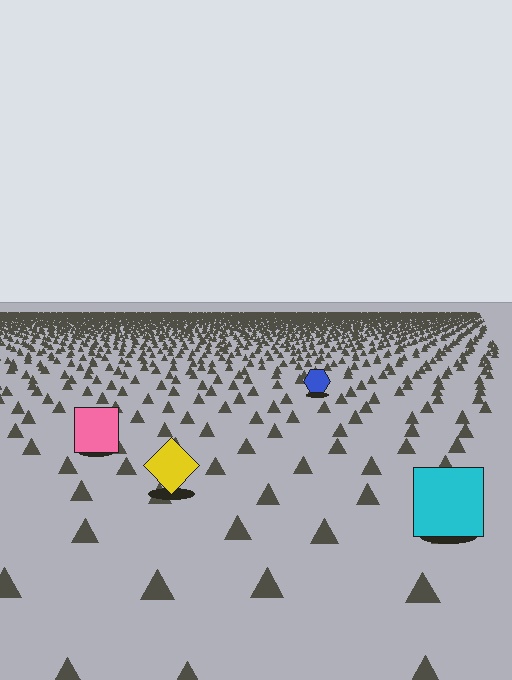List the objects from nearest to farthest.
From nearest to farthest: the cyan square, the yellow diamond, the pink square, the blue hexagon.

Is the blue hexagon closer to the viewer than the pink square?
No. The pink square is closer — you can tell from the texture gradient: the ground texture is coarser near it.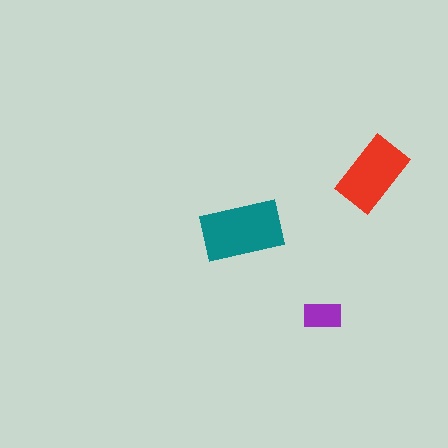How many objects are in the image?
There are 3 objects in the image.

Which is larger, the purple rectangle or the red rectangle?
The red one.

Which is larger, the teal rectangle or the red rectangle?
The teal one.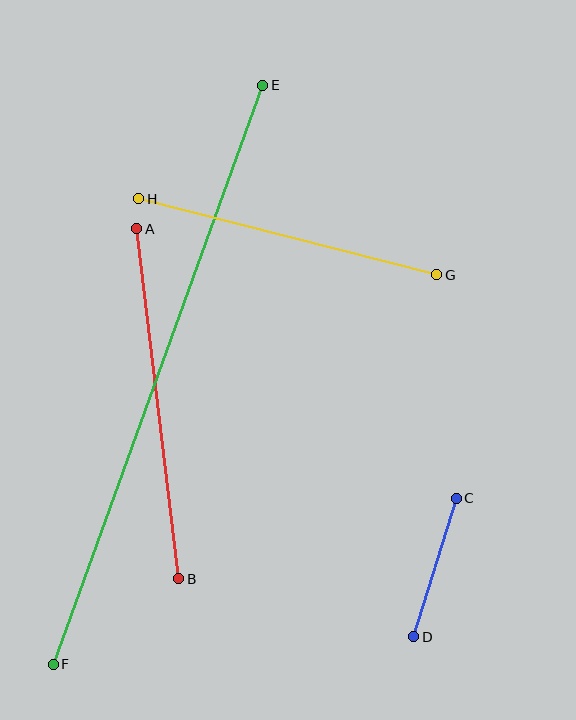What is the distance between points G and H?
The distance is approximately 308 pixels.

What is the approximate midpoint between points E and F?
The midpoint is at approximately (158, 375) pixels.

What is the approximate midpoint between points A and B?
The midpoint is at approximately (158, 404) pixels.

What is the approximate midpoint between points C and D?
The midpoint is at approximately (435, 568) pixels.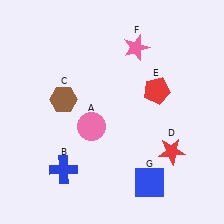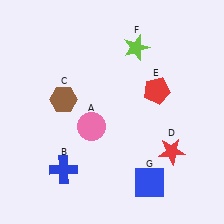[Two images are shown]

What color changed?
The star (F) changed from pink in Image 1 to lime in Image 2.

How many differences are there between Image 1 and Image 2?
There is 1 difference between the two images.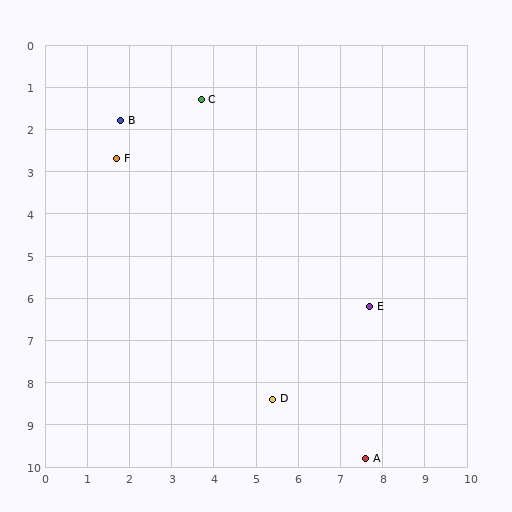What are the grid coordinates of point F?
Point F is at approximately (1.7, 2.7).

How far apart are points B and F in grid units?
Points B and F are about 0.9 grid units apart.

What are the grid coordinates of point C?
Point C is at approximately (3.7, 1.3).